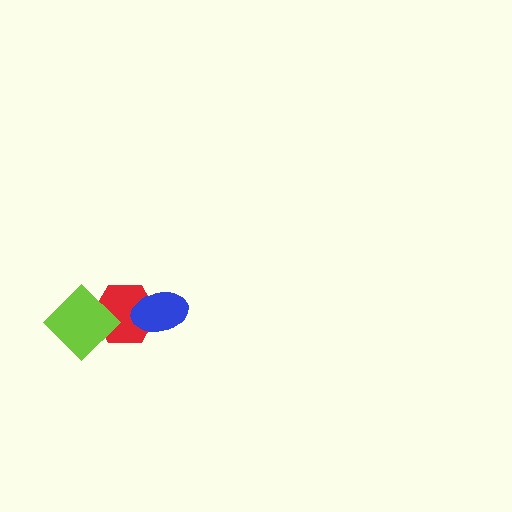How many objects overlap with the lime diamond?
1 object overlaps with the lime diamond.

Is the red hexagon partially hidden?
Yes, it is partially covered by another shape.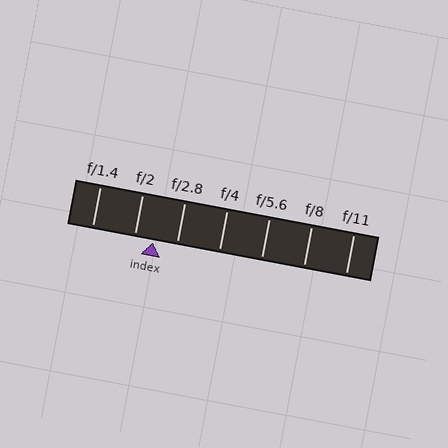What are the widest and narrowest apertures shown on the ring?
The widest aperture shown is f/1.4 and the narrowest is f/11.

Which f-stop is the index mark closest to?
The index mark is closest to f/2.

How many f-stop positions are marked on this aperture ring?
There are 7 f-stop positions marked.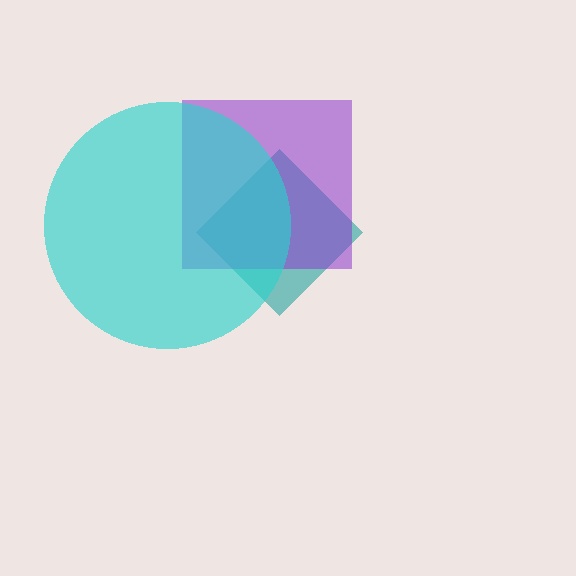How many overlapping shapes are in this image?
There are 3 overlapping shapes in the image.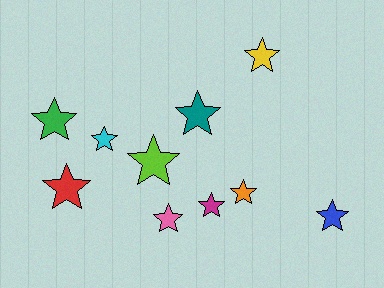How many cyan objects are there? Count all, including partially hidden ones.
There is 1 cyan object.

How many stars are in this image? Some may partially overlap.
There are 10 stars.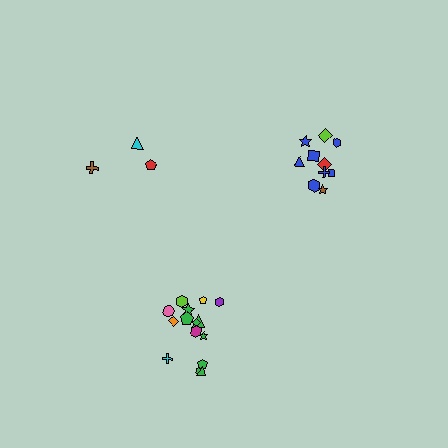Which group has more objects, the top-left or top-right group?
The top-right group.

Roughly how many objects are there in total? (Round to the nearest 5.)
Roughly 30 objects in total.